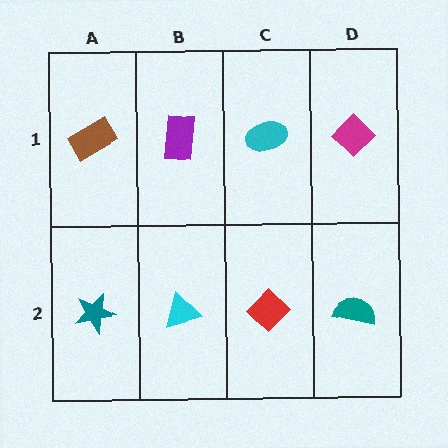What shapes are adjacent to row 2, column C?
A cyan ellipse (row 1, column C), a cyan triangle (row 2, column B), a teal semicircle (row 2, column D).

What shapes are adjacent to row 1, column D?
A teal semicircle (row 2, column D), a cyan ellipse (row 1, column C).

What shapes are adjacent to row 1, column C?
A red diamond (row 2, column C), a purple rectangle (row 1, column B), a magenta diamond (row 1, column D).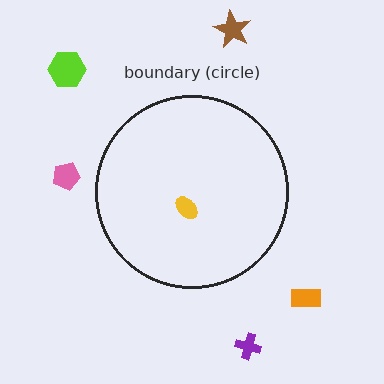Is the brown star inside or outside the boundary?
Outside.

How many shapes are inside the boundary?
1 inside, 5 outside.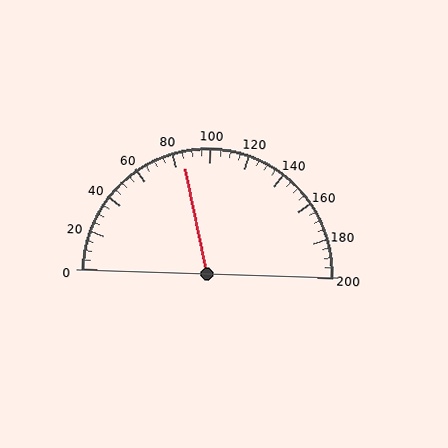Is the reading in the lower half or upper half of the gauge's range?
The reading is in the lower half of the range (0 to 200).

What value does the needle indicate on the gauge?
The needle indicates approximately 85.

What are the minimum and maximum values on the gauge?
The gauge ranges from 0 to 200.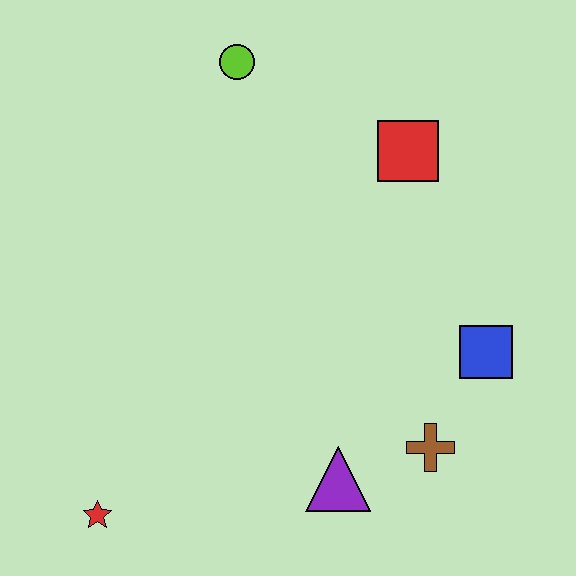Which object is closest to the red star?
The purple triangle is closest to the red star.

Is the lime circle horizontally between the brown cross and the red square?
No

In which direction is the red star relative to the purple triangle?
The red star is to the left of the purple triangle.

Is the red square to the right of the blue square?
No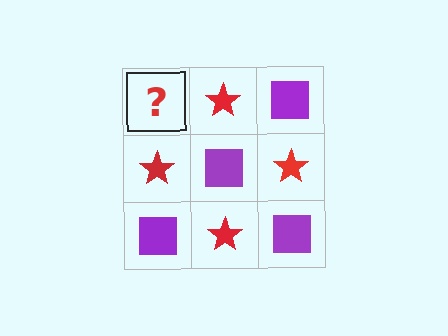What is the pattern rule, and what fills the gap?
The rule is that it alternates purple square and red star in a checkerboard pattern. The gap should be filled with a purple square.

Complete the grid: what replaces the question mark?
The question mark should be replaced with a purple square.